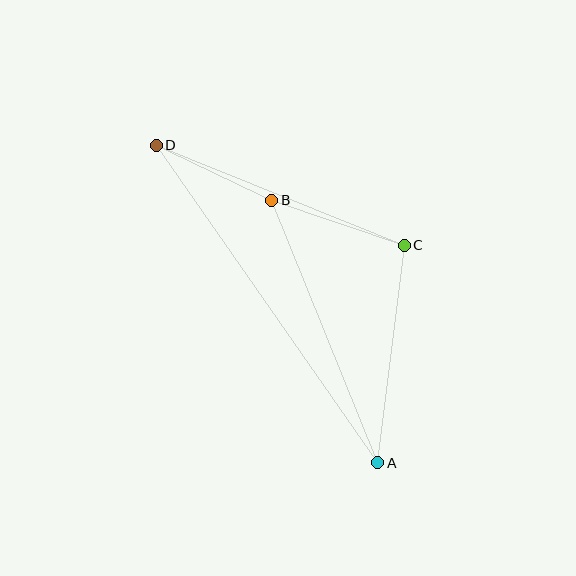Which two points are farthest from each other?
Points A and D are farthest from each other.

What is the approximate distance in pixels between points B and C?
The distance between B and C is approximately 140 pixels.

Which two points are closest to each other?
Points B and D are closest to each other.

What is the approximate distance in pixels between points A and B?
The distance between A and B is approximately 283 pixels.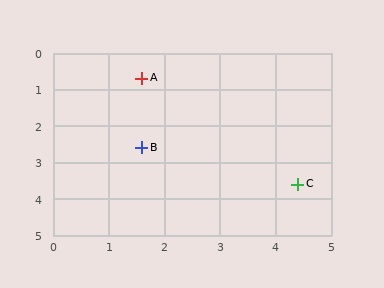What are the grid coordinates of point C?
Point C is at approximately (4.4, 3.6).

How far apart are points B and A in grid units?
Points B and A are about 1.9 grid units apart.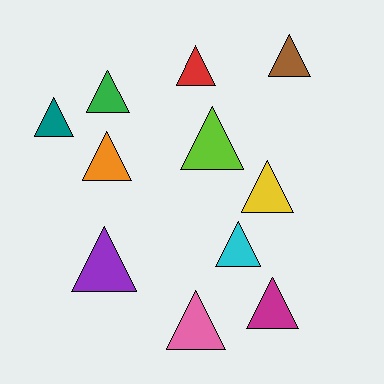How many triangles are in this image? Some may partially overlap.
There are 11 triangles.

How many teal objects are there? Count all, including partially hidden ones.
There is 1 teal object.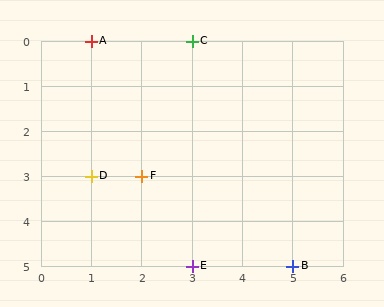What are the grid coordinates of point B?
Point B is at grid coordinates (5, 5).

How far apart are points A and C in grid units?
Points A and C are 2 columns apart.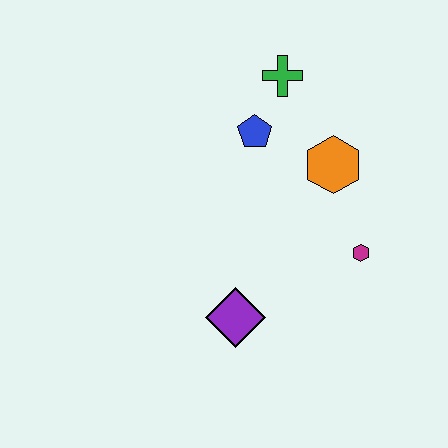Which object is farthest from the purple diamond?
The green cross is farthest from the purple diamond.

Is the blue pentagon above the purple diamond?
Yes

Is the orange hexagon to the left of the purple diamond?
No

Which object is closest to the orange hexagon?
The blue pentagon is closest to the orange hexagon.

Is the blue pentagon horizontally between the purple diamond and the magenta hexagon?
Yes